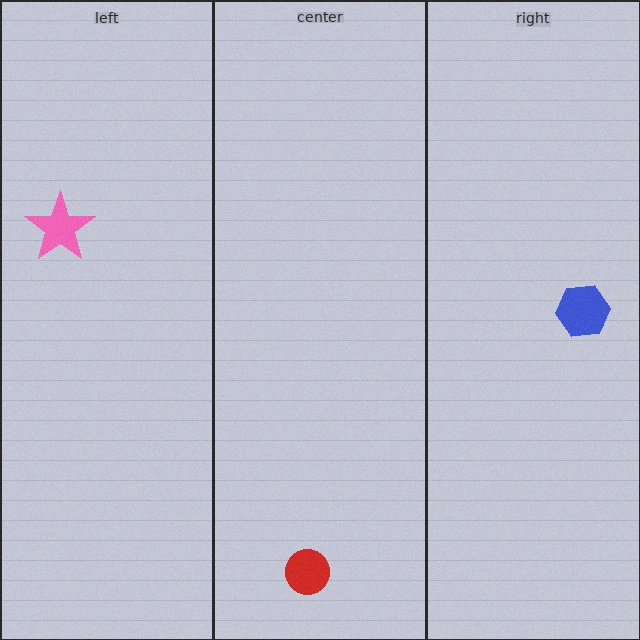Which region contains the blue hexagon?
The right region.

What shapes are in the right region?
The blue hexagon.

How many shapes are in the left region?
1.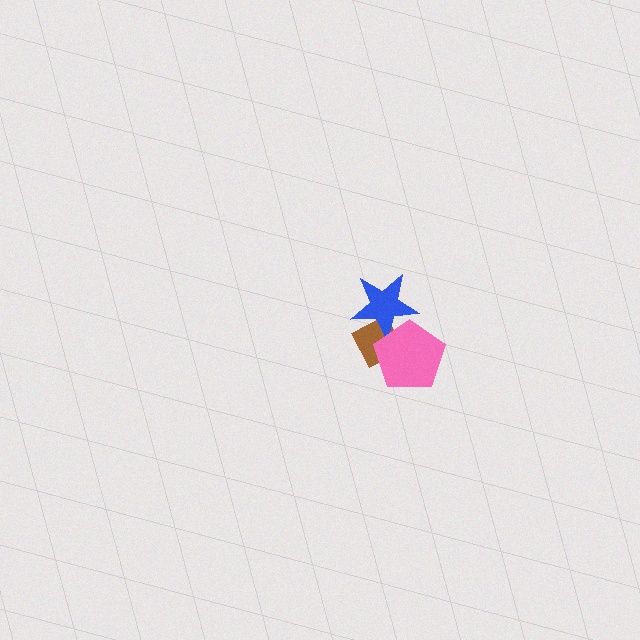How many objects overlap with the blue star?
2 objects overlap with the blue star.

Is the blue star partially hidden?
Yes, it is partially covered by another shape.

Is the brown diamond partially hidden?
Yes, it is partially covered by another shape.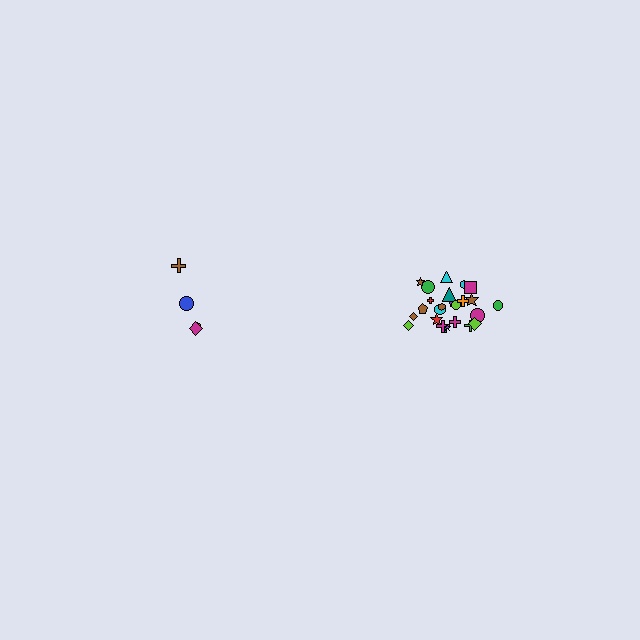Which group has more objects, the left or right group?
The right group.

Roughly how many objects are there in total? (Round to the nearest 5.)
Roughly 30 objects in total.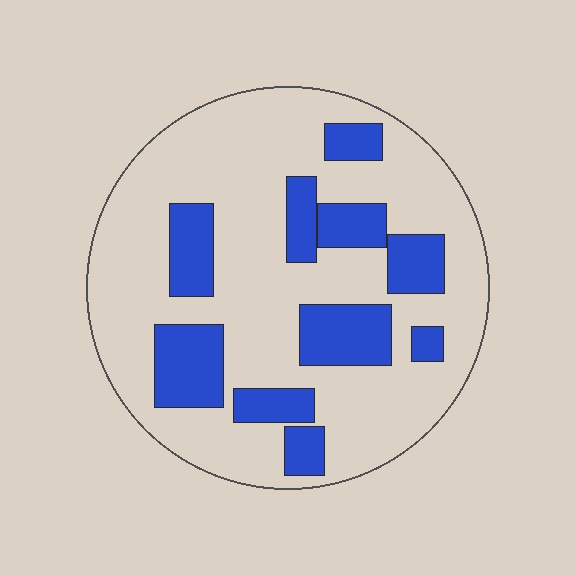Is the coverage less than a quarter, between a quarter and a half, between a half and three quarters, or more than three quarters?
Between a quarter and a half.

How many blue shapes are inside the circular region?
10.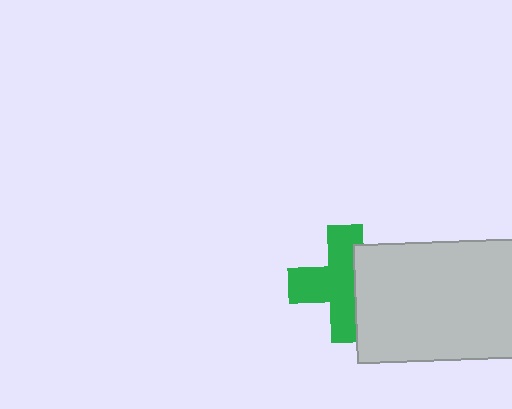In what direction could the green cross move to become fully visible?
The green cross could move left. That would shift it out from behind the light gray rectangle entirely.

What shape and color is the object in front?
The object in front is a light gray rectangle.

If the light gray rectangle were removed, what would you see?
You would see the complete green cross.